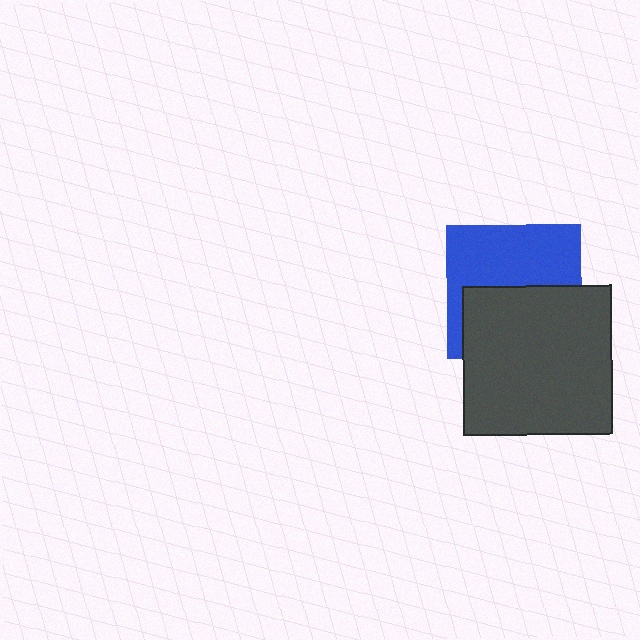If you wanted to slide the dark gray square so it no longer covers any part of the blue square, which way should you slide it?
Slide it down — that is the most direct way to separate the two shapes.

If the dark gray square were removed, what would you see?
You would see the complete blue square.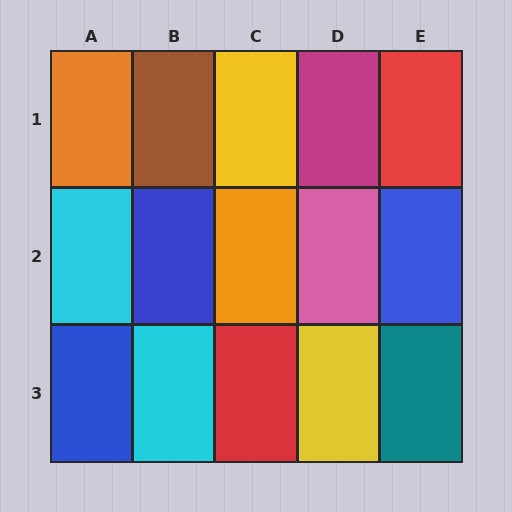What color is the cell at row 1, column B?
Brown.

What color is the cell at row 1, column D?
Magenta.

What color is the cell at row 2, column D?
Pink.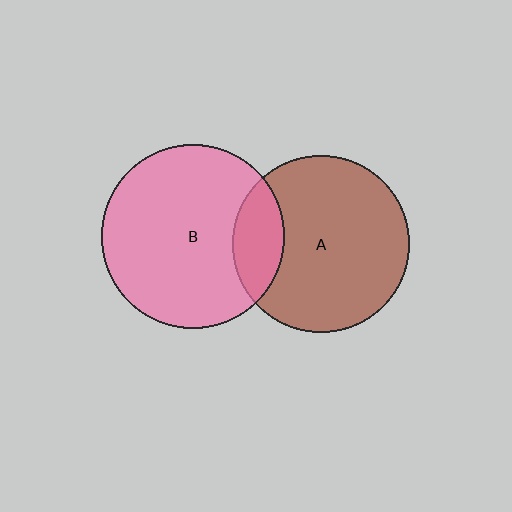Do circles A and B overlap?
Yes.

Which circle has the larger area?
Circle B (pink).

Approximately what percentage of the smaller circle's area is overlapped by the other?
Approximately 20%.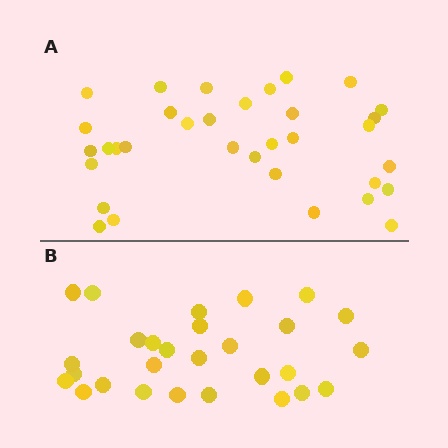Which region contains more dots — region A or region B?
Region A (the top region) has more dots.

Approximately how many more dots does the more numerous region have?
Region A has about 6 more dots than region B.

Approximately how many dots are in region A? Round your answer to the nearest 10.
About 30 dots. (The exact count is 34, which rounds to 30.)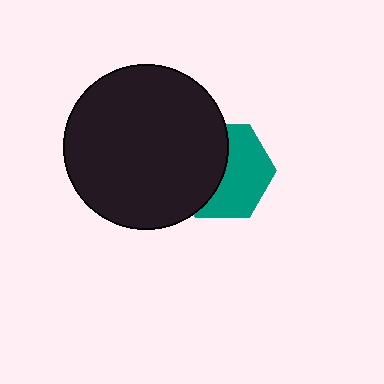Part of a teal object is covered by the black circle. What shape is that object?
It is a hexagon.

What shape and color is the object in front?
The object in front is a black circle.